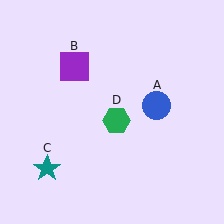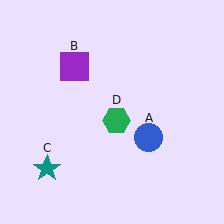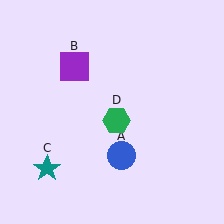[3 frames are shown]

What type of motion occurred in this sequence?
The blue circle (object A) rotated clockwise around the center of the scene.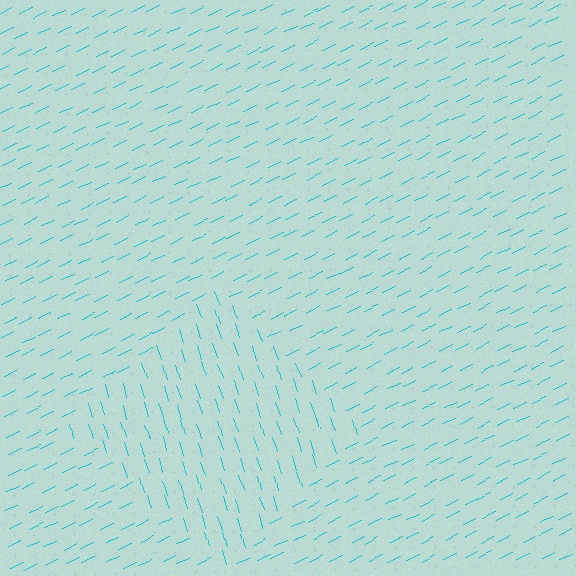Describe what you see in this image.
The image is filled with small cyan line segments. A diamond region in the image has lines oriented differently from the surrounding lines, creating a visible texture boundary.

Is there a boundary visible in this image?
Yes, there is a texture boundary formed by a change in line orientation.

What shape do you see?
I see a diamond.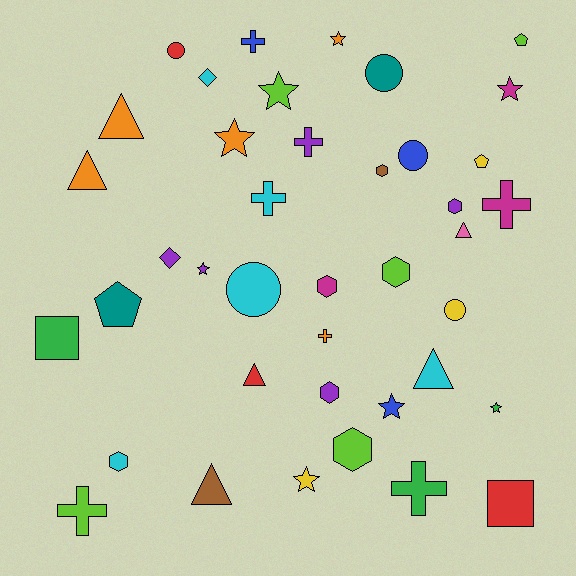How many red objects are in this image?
There are 3 red objects.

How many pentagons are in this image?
There are 3 pentagons.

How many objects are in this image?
There are 40 objects.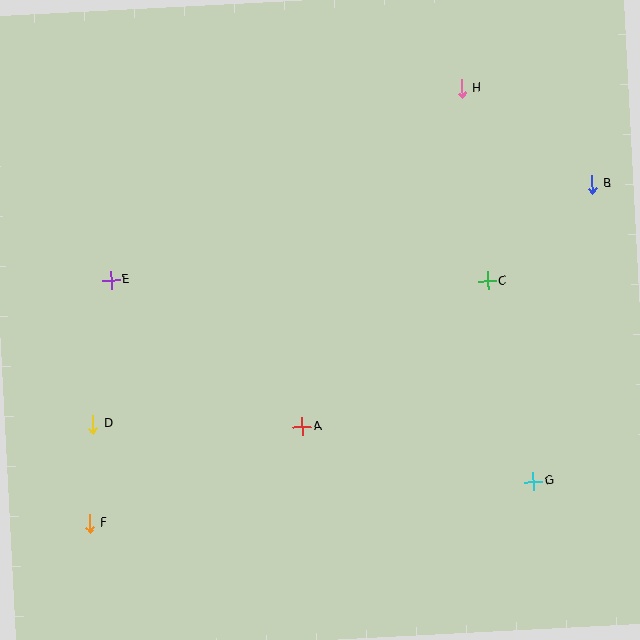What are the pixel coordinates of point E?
Point E is at (111, 280).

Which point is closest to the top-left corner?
Point E is closest to the top-left corner.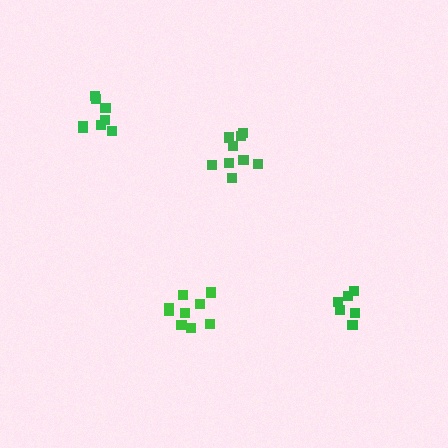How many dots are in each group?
Group 1: 9 dots, Group 2: 6 dots, Group 3: 9 dots, Group 4: 8 dots (32 total).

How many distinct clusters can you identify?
There are 4 distinct clusters.